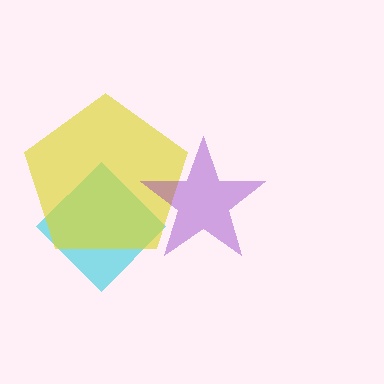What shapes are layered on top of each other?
The layered shapes are: a cyan diamond, a yellow pentagon, a purple star.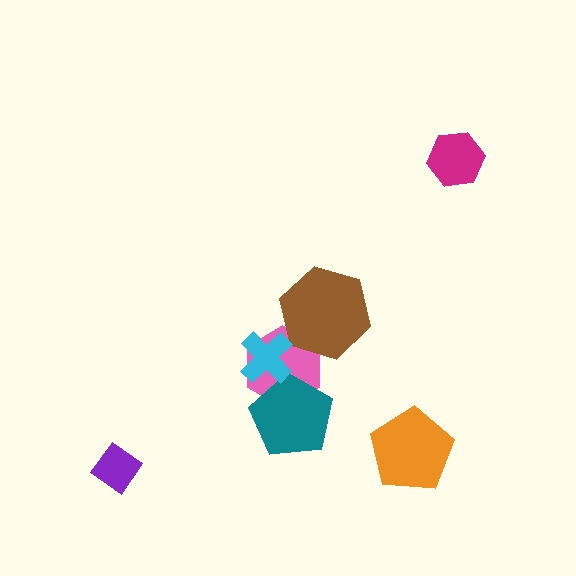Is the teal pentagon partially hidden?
Yes, it is partially covered by another shape.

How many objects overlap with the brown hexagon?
1 object overlaps with the brown hexagon.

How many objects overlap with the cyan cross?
2 objects overlap with the cyan cross.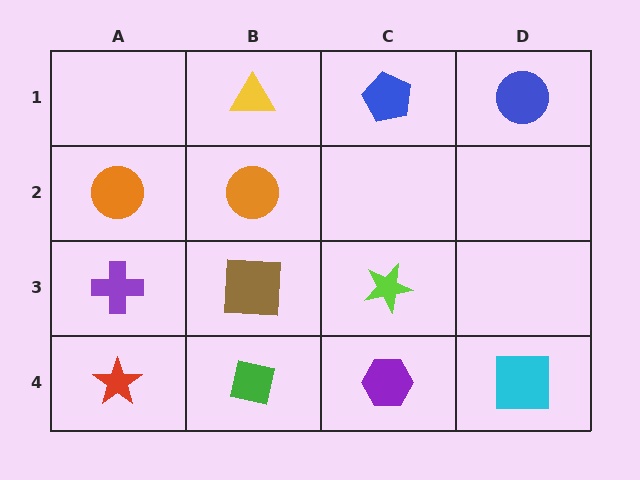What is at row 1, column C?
A blue pentagon.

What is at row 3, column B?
A brown square.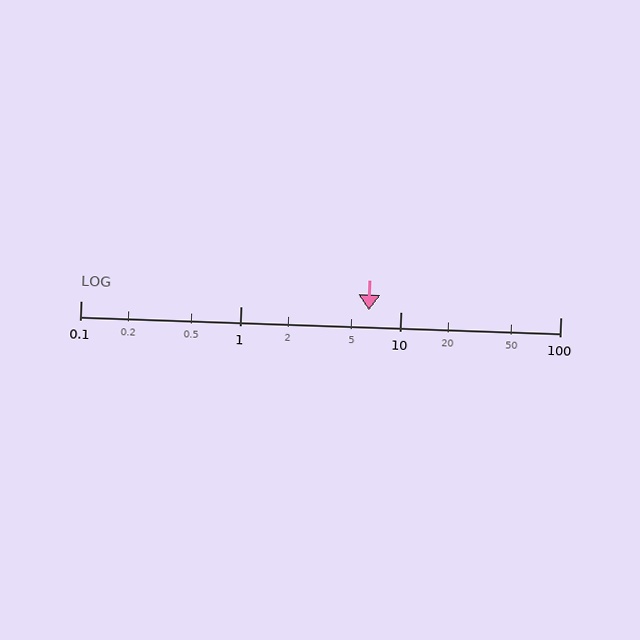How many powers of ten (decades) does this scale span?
The scale spans 3 decades, from 0.1 to 100.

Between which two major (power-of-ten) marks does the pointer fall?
The pointer is between 1 and 10.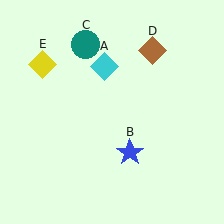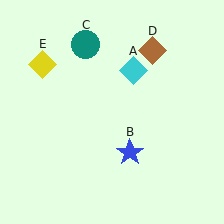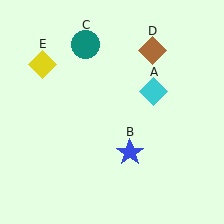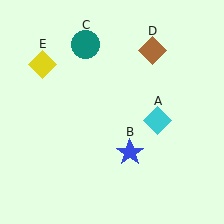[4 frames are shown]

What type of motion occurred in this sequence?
The cyan diamond (object A) rotated clockwise around the center of the scene.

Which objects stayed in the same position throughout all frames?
Blue star (object B) and teal circle (object C) and brown diamond (object D) and yellow diamond (object E) remained stationary.